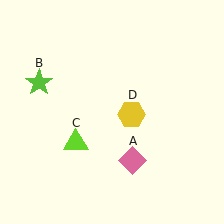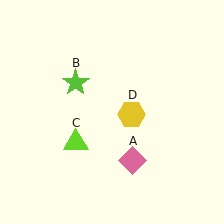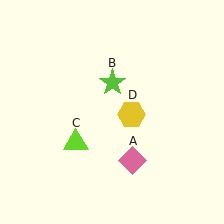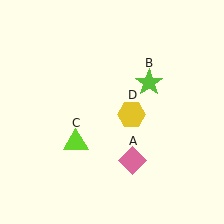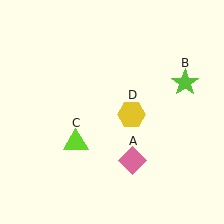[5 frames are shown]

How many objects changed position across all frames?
1 object changed position: lime star (object B).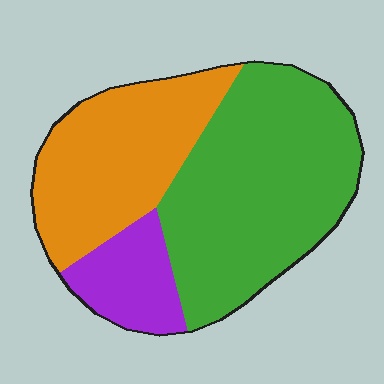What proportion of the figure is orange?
Orange covers around 35% of the figure.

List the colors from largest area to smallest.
From largest to smallest: green, orange, purple.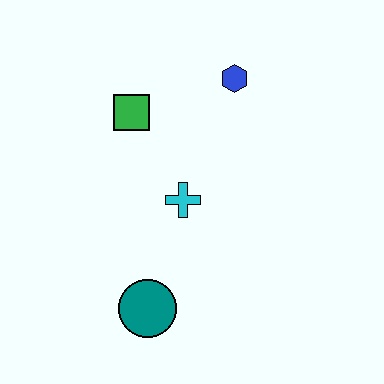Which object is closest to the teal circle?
The cyan cross is closest to the teal circle.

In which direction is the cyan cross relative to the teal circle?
The cyan cross is above the teal circle.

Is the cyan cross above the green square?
No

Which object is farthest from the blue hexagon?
The teal circle is farthest from the blue hexagon.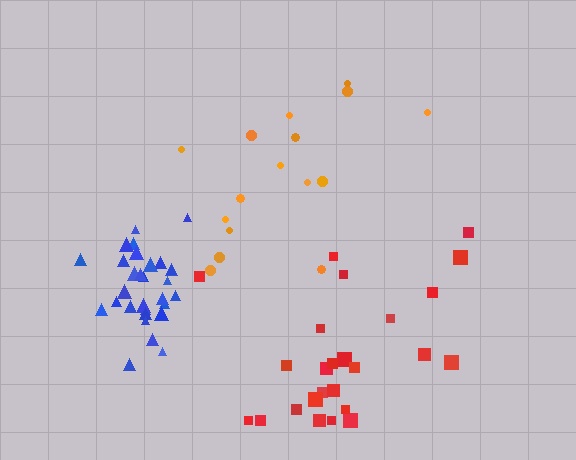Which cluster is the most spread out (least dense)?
Orange.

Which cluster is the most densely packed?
Blue.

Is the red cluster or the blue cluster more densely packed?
Blue.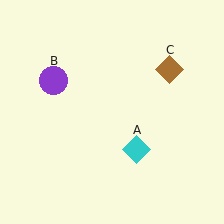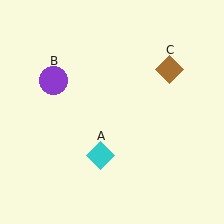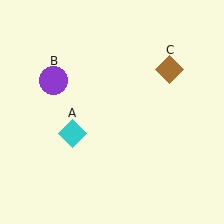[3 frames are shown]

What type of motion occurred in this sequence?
The cyan diamond (object A) rotated clockwise around the center of the scene.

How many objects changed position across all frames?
1 object changed position: cyan diamond (object A).